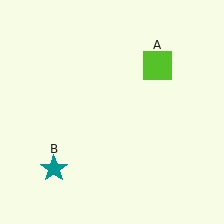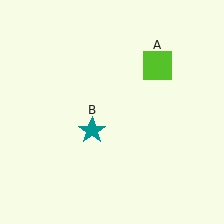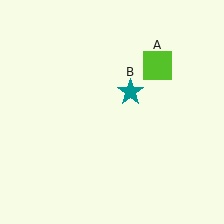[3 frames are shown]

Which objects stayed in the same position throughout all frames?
Lime square (object A) remained stationary.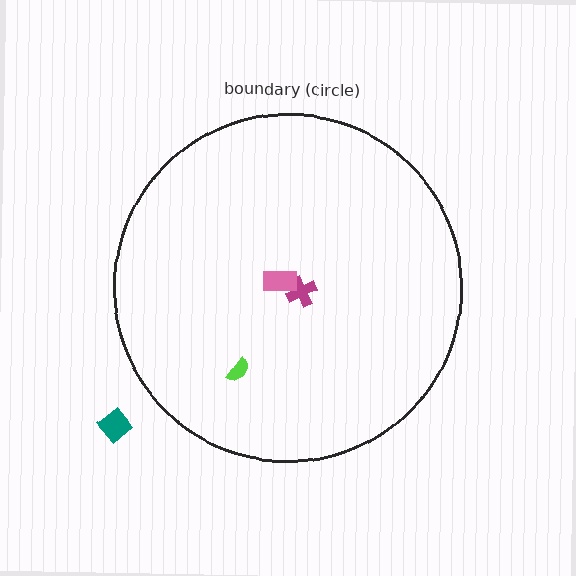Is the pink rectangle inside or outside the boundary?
Inside.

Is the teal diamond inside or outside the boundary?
Outside.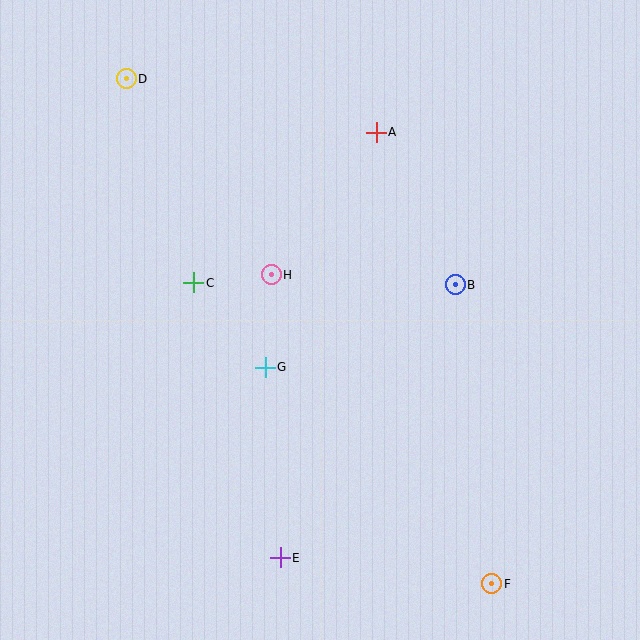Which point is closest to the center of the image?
Point H at (271, 275) is closest to the center.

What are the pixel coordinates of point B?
Point B is at (455, 285).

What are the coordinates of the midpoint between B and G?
The midpoint between B and G is at (360, 326).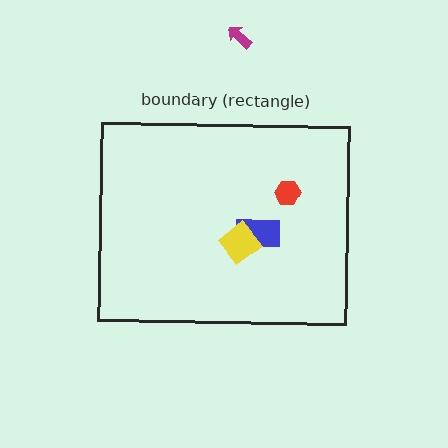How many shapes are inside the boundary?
3 inside, 1 outside.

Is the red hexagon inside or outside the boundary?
Inside.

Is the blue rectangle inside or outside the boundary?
Inside.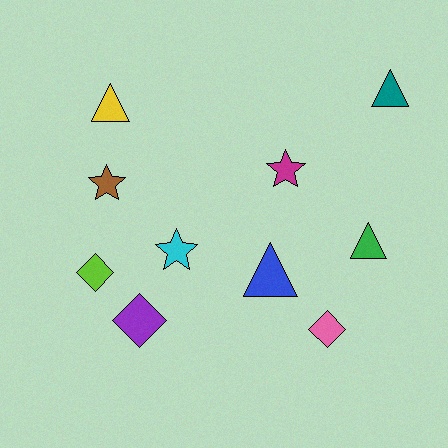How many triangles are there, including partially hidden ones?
There are 4 triangles.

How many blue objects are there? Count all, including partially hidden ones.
There is 1 blue object.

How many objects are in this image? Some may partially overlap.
There are 10 objects.